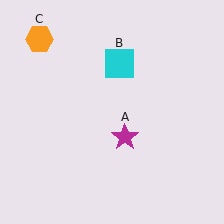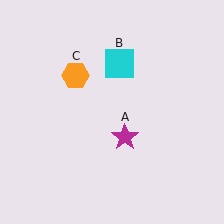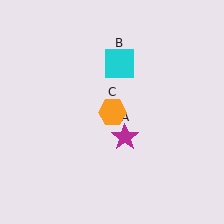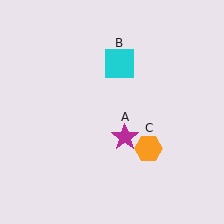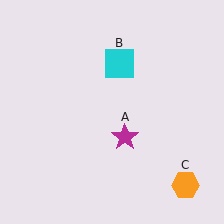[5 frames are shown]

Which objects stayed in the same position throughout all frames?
Magenta star (object A) and cyan square (object B) remained stationary.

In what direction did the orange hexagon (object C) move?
The orange hexagon (object C) moved down and to the right.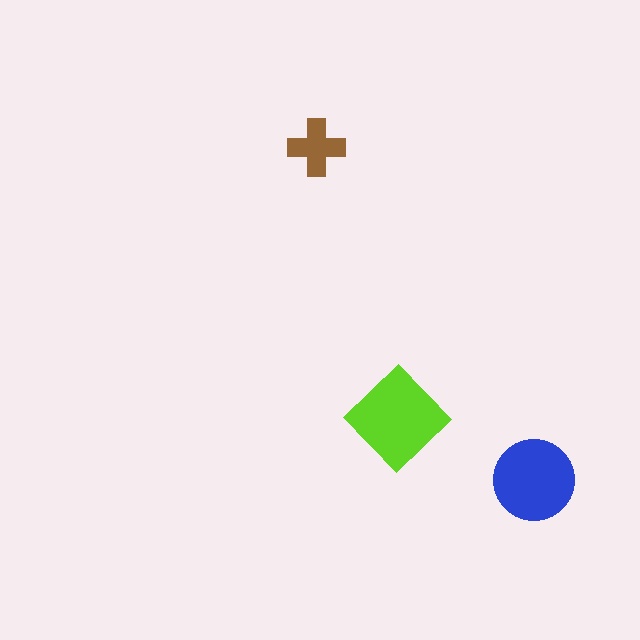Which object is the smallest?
The brown cross.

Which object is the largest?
The lime diamond.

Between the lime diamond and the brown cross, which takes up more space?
The lime diamond.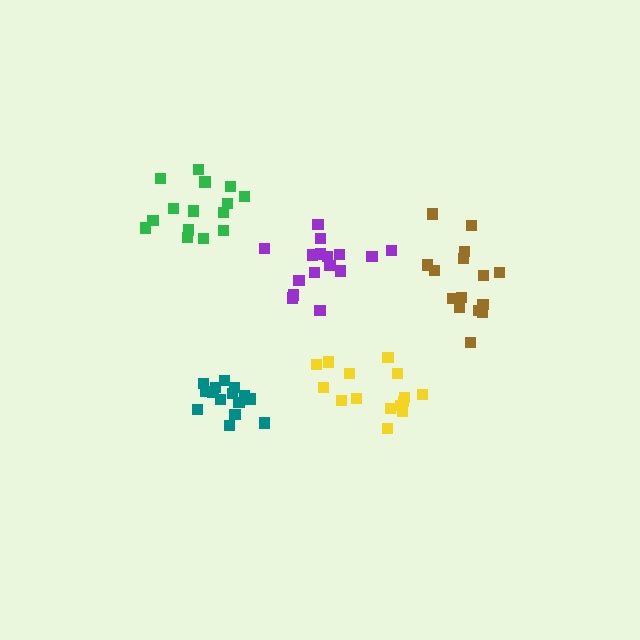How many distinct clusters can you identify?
There are 5 distinct clusters.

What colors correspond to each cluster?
The clusters are colored: teal, green, yellow, purple, brown.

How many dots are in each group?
Group 1: 15 dots, Group 2: 15 dots, Group 3: 15 dots, Group 4: 16 dots, Group 5: 15 dots (76 total).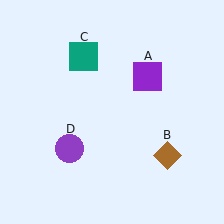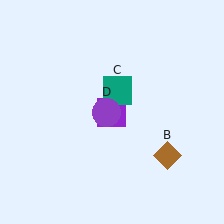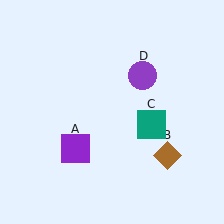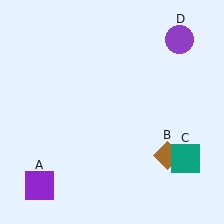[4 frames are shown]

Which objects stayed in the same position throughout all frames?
Brown diamond (object B) remained stationary.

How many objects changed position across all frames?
3 objects changed position: purple square (object A), teal square (object C), purple circle (object D).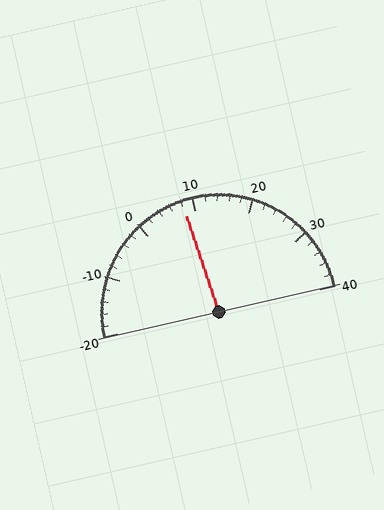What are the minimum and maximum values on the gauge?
The gauge ranges from -20 to 40.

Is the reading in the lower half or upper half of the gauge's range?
The reading is in the lower half of the range (-20 to 40).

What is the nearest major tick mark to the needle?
The nearest major tick mark is 10.